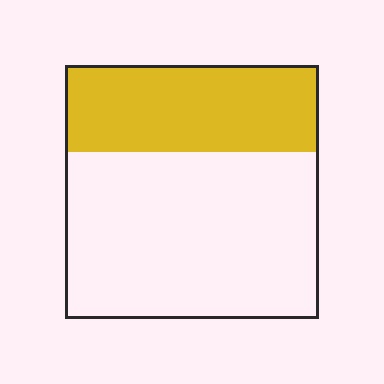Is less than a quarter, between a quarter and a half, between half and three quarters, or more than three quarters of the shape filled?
Between a quarter and a half.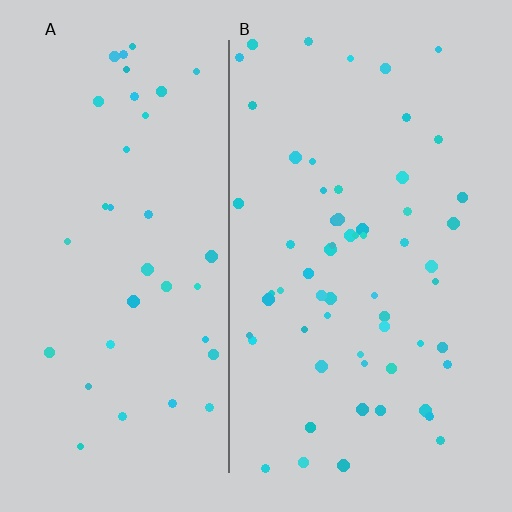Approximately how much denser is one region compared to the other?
Approximately 1.6× — region B over region A.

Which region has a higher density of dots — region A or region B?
B (the right).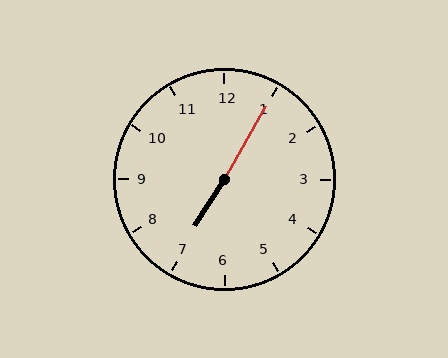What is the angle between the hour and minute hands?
Approximately 178 degrees.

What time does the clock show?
7:05.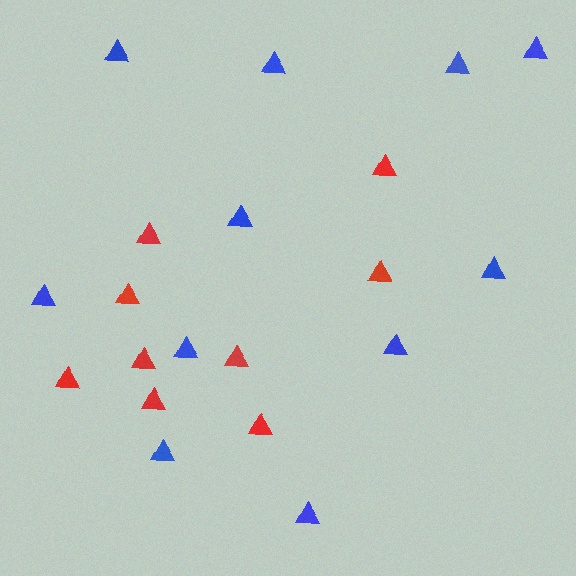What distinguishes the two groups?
There are 2 groups: one group of red triangles (9) and one group of blue triangles (11).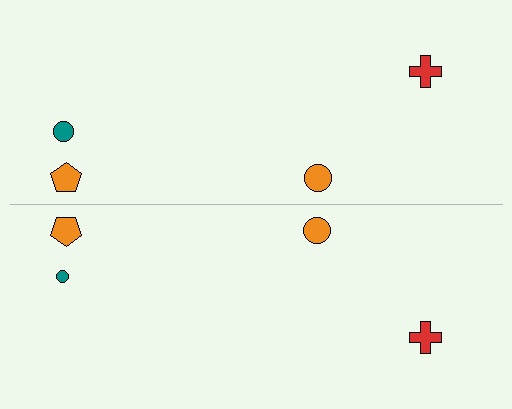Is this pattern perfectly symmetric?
No, the pattern is not perfectly symmetric. The teal circle on the bottom side has a different size than its mirror counterpart.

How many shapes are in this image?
There are 8 shapes in this image.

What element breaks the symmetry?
The teal circle on the bottom side has a different size than its mirror counterpart.